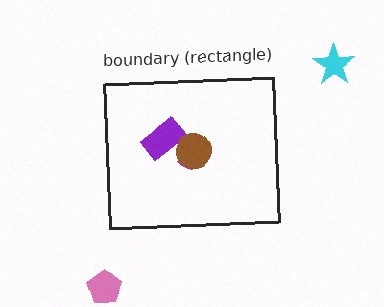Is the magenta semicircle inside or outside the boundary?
Inside.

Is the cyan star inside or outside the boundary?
Outside.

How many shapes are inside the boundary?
3 inside, 2 outside.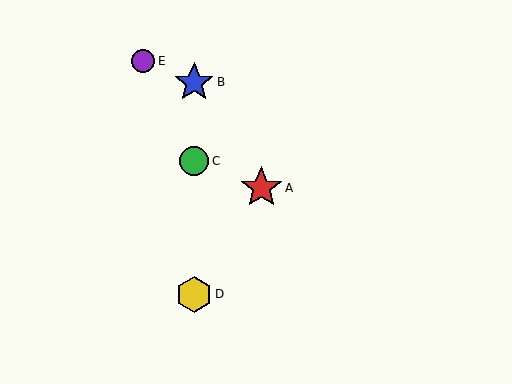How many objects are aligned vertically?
3 objects (B, C, D) are aligned vertically.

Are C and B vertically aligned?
Yes, both are at x≈194.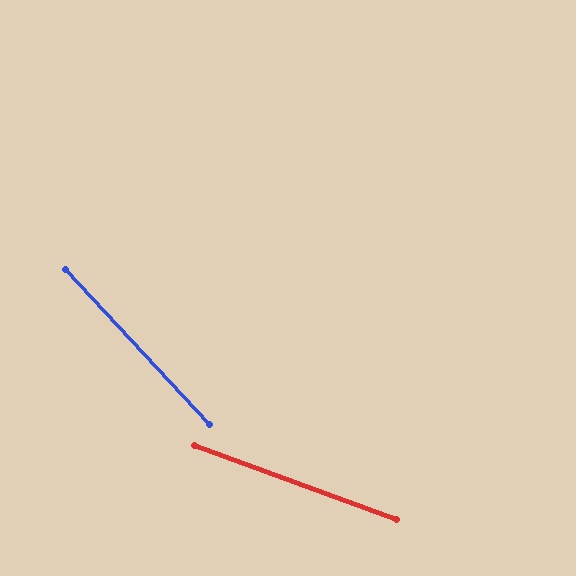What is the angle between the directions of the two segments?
Approximately 27 degrees.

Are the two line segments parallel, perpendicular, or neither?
Neither parallel nor perpendicular — they differ by about 27°.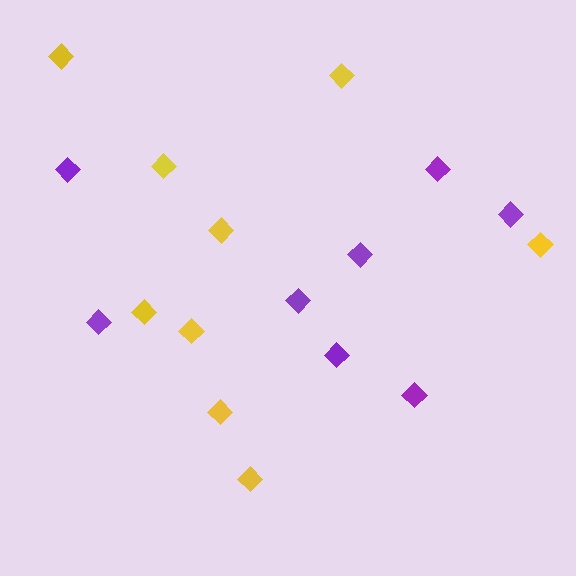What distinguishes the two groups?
There are 2 groups: one group of purple diamonds (8) and one group of yellow diamonds (9).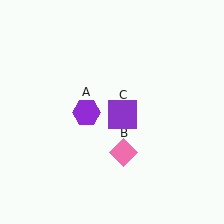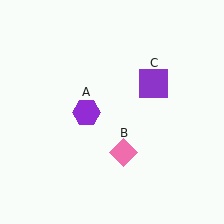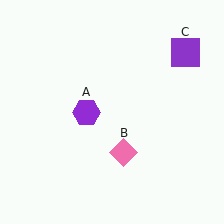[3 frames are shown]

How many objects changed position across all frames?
1 object changed position: purple square (object C).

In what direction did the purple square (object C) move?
The purple square (object C) moved up and to the right.